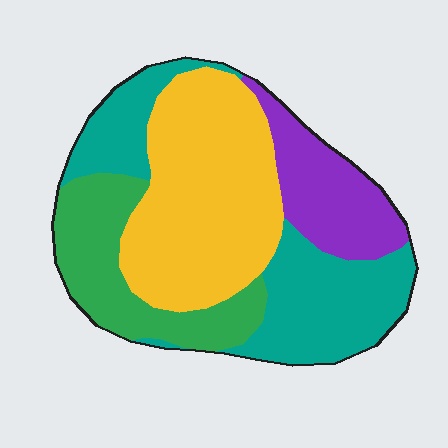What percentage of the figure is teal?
Teal takes up between a quarter and a half of the figure.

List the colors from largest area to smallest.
From largest to smallest: yellow, teal, green, purple.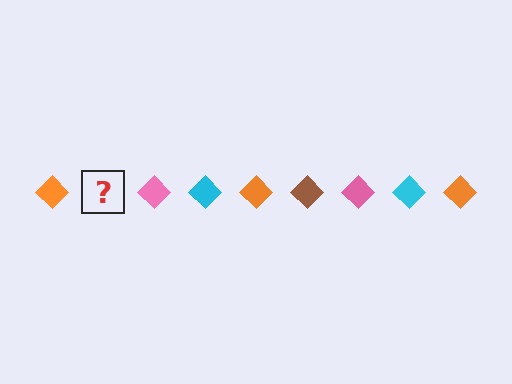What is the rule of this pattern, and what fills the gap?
The rule is that the pattern cycles through orange, brown, pink, cyan diamonds. The gap should be filled with a brown diamond.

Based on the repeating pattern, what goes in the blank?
The blank should be a brown diamond.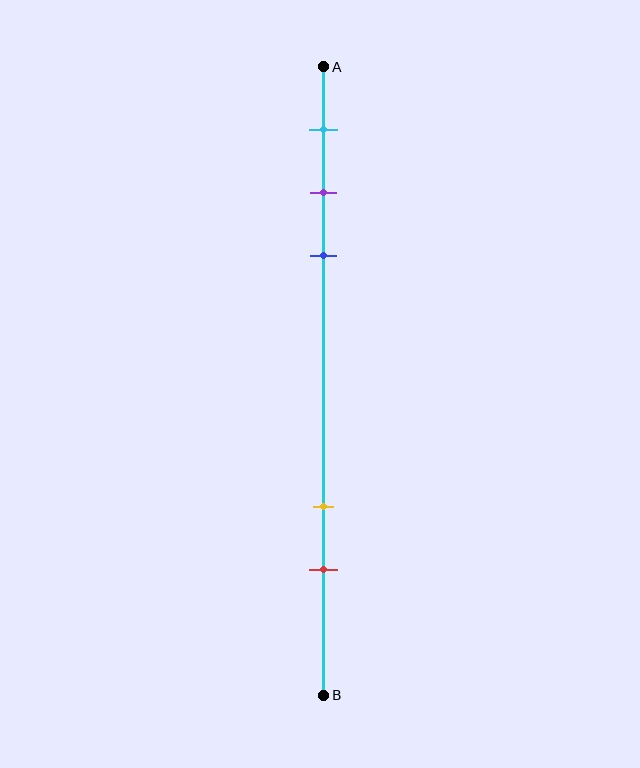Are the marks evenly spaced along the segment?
No, the marks are not evenly spaced.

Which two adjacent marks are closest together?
The purple and blue marks are the closest adjacent pair.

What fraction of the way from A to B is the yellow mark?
The yellow mark is approximately 70% (0.7) of the way from A to B.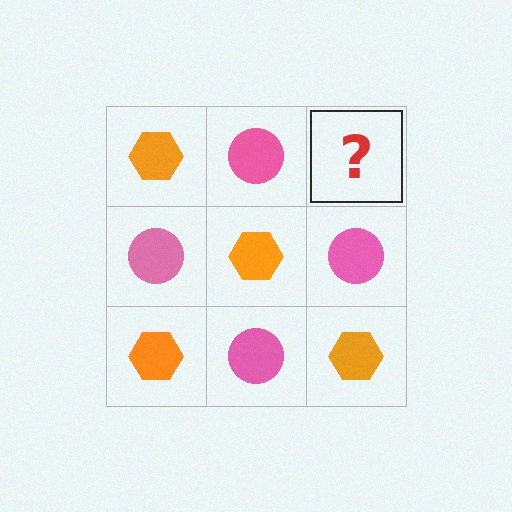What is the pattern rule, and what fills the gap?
The rule is that it alternates orange hexagon and pink circle in a checkerboard pattern. The gap should be filled with an orange hexagon.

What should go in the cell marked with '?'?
The missing cell should contain an orange hexagon.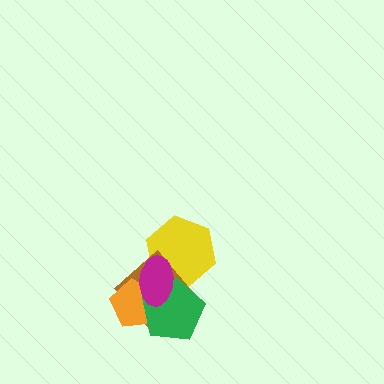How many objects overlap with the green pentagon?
4 objects overlap with the green pentagon.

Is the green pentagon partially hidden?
Yes, it is partially covered by another shape.